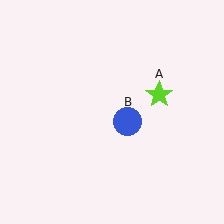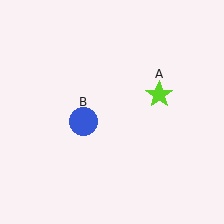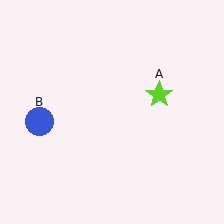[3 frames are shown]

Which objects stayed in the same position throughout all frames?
Lime star (object A) remained stationary.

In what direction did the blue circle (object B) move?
The blue circle (object B) moved left.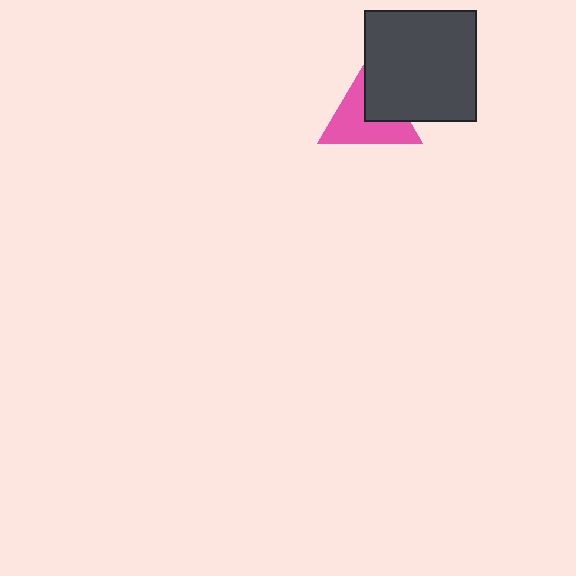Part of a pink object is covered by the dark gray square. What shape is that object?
It is a triangle.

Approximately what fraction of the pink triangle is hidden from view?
Roughly 38% of the pink triangle is hidden behind the dark gray square.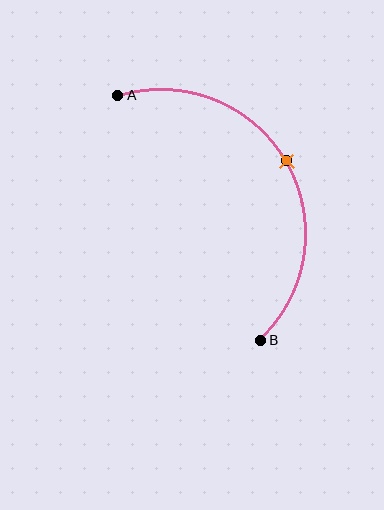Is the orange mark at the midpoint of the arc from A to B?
Yes. The orange mark lies on the arc at equal arc-length from both A and B — it is the arc midpoint.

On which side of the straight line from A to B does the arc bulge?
The arc bulges to the right of the straight line connecting A and B.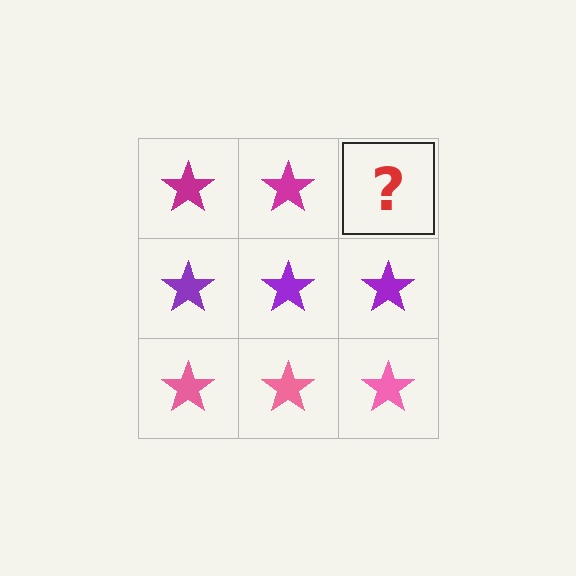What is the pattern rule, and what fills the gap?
The rule is that each row has a consistent color. The gap should be filled with a magenta star.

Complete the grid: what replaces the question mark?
The question mark should be replaced with a magenta star.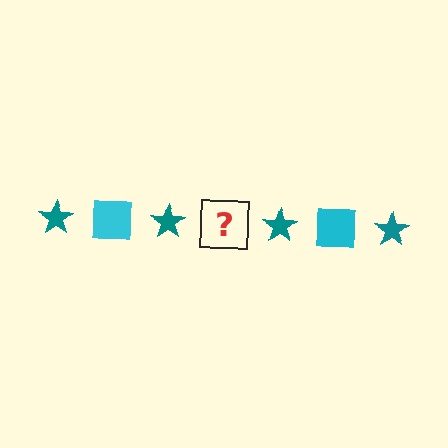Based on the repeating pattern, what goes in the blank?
The blank should be a cyan square.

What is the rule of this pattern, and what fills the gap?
The rule is that the pattern alternates between teal star and cyan square. The gap should be filled with a cyan square.